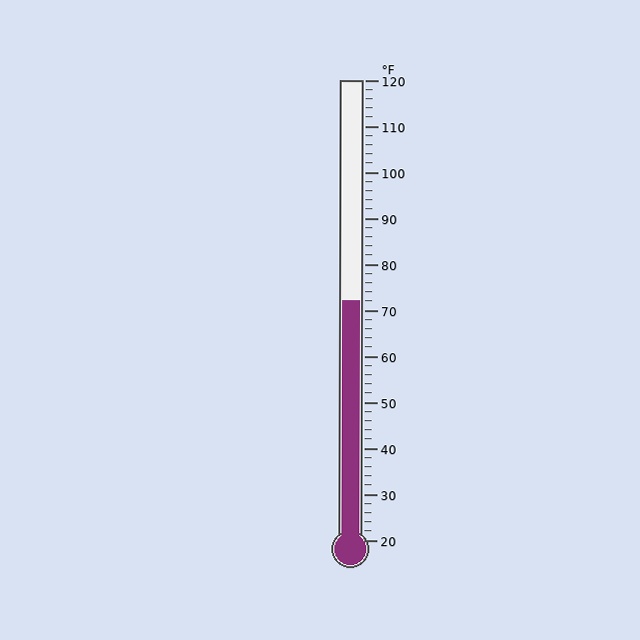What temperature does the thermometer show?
The thermometer shows approximately 72°F.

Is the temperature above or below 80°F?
The temperature is below 80°F.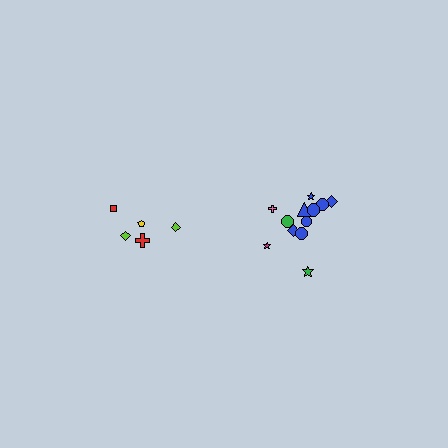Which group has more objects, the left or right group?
The right group.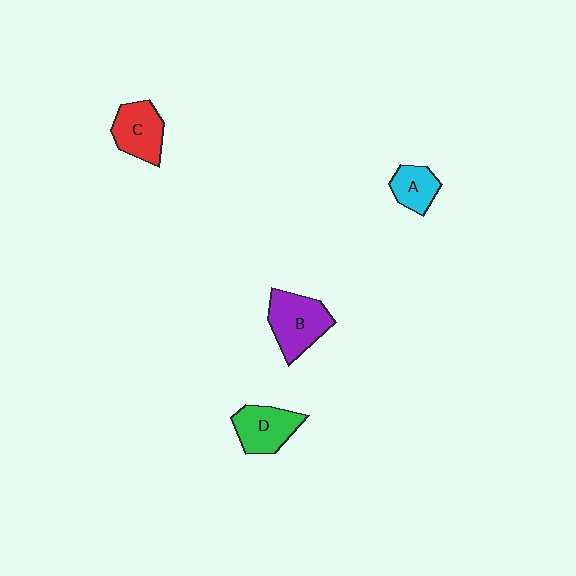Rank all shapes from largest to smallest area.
From largest to smallest: B (purple), D (green), C (red), A (cyan).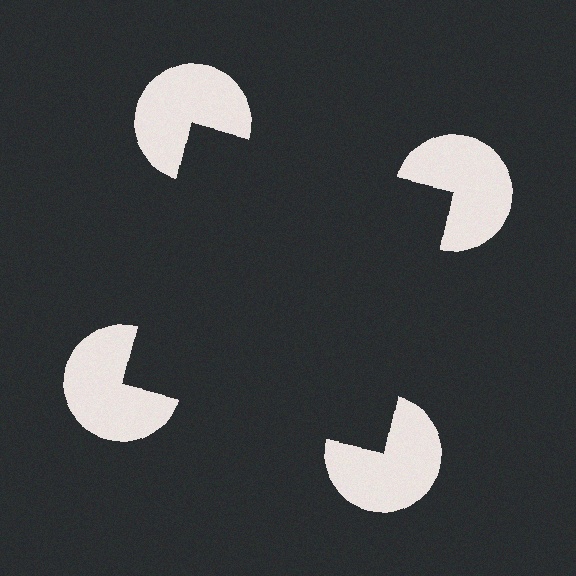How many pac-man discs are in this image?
There are 4 — one at each vertex of the illusory square.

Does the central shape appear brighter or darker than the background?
It typically appears slightly darker than the background, even though no actual brightness change is drawn.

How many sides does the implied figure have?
4 sides.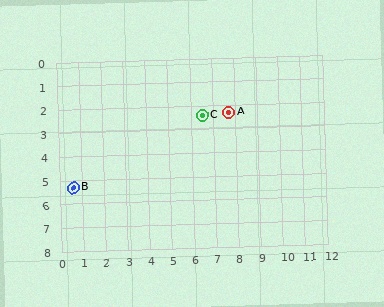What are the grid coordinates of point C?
Point C is at approximately (6.5, 2.4).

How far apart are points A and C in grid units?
Points A and C are about 1.2 grid units apart.